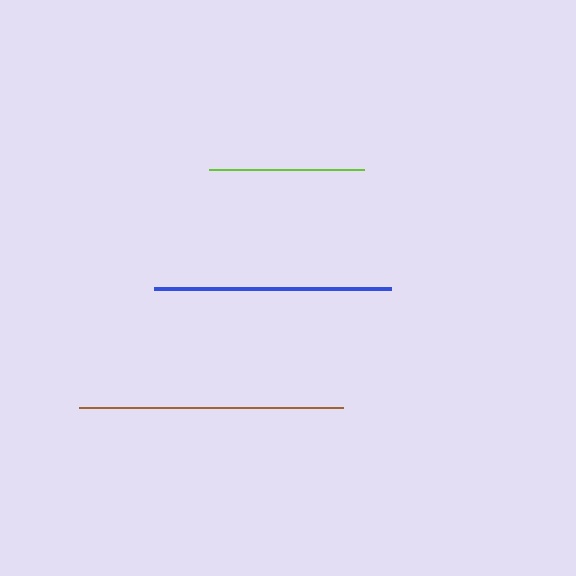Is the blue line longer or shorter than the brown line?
The brown line is longer than the blue line.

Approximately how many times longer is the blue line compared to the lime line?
The blue line is approximately 1.5 times the length of the lime line.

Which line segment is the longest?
The brown line is the longest at approximately 264 pixels.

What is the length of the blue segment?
The blue segment is approximately 237 pixels long.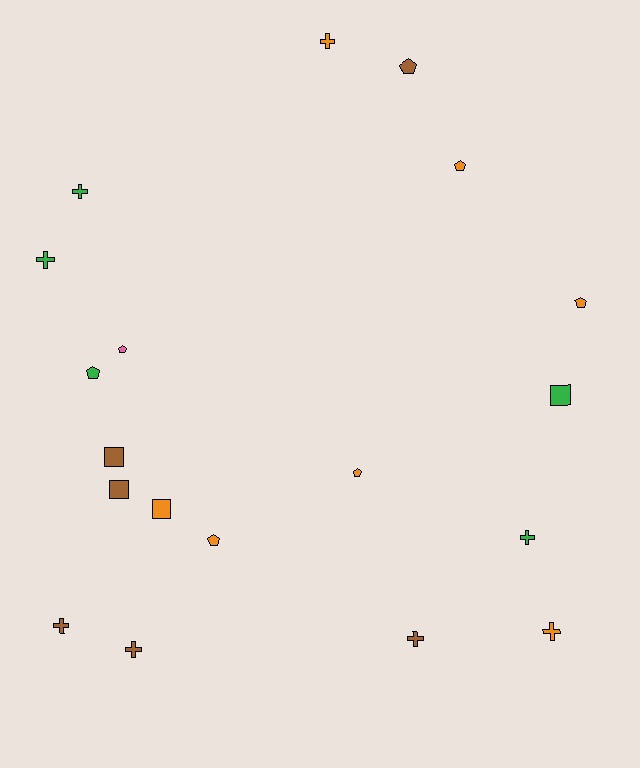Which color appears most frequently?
Orange, with 7 objects.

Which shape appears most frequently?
Cross, with 8 objects.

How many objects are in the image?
There are 19 objects.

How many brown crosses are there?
There are 3 brown crosses.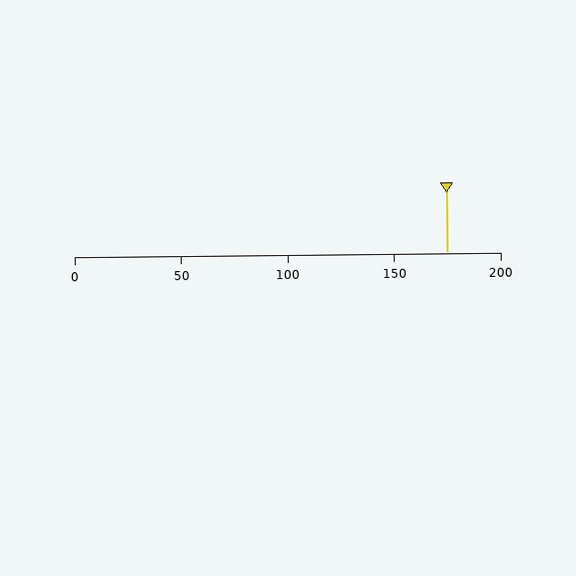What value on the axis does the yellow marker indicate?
The marker indicates approximately 175.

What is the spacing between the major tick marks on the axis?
The major ticks are spaced 50 apart.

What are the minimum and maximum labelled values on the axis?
The axis runs from 0 to 200.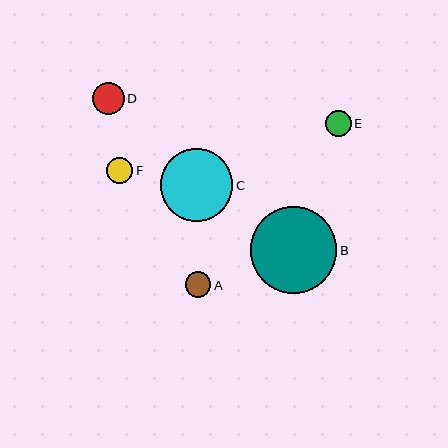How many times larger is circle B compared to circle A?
Circle B is approximately 3.4 times the size of circle A.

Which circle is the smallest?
Circle A is the smallest with a size of approximately 26 pixels.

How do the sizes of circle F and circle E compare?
Circle F and circle E are approximately the same size.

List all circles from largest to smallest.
From largest to smallest: B, C, D, F, E, A.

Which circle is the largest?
Circle B is the largest with a size of approximately 86 pixels.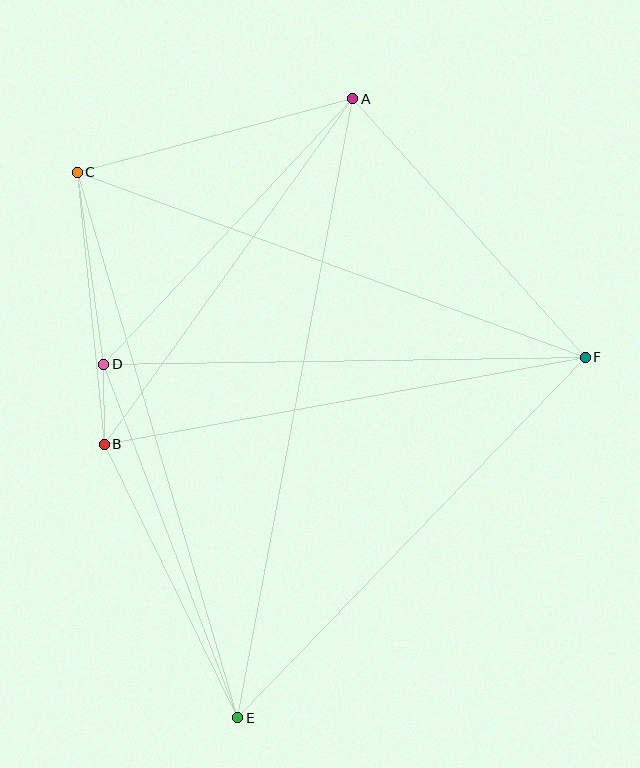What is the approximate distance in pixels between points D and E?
The distance between D and E is approximately 378 pixels.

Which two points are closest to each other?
Points B and D are closest to each other.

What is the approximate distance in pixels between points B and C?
The distance between B and C is approximately 273 pixels.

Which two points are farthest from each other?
Points A and E are farthest from each other.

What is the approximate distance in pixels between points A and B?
The distance between A and B is approximately 425 pixels.